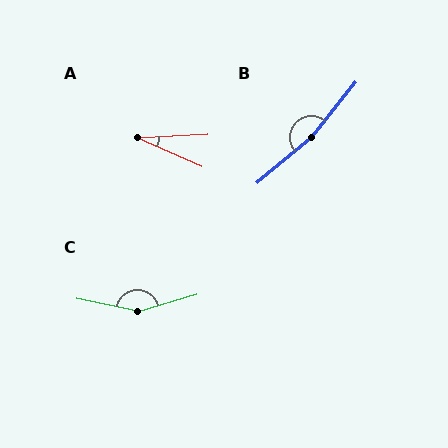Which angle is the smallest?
A, at approximately 27 degrees.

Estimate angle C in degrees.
Approximately 152 degrees.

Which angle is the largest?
B, at approximately 169 degrees.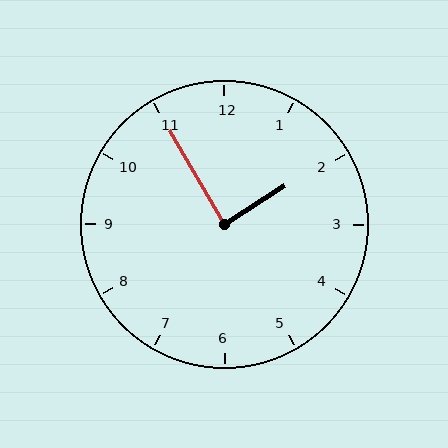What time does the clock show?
1:55.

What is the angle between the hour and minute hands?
Approximately 88 degrees.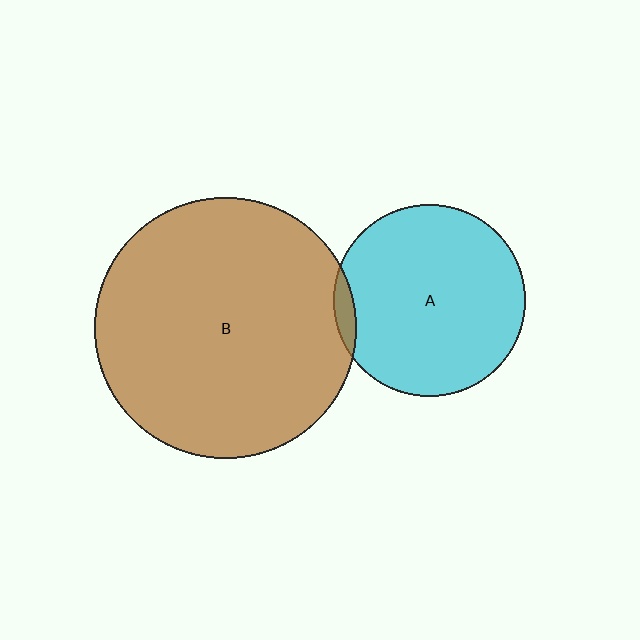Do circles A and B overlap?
Yes.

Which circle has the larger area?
Circle B (brown).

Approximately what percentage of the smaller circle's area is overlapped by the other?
Approximately 5%.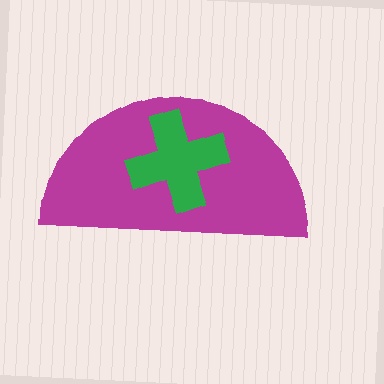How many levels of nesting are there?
2.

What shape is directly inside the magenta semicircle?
The green cross.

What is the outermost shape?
The magenta semicircle.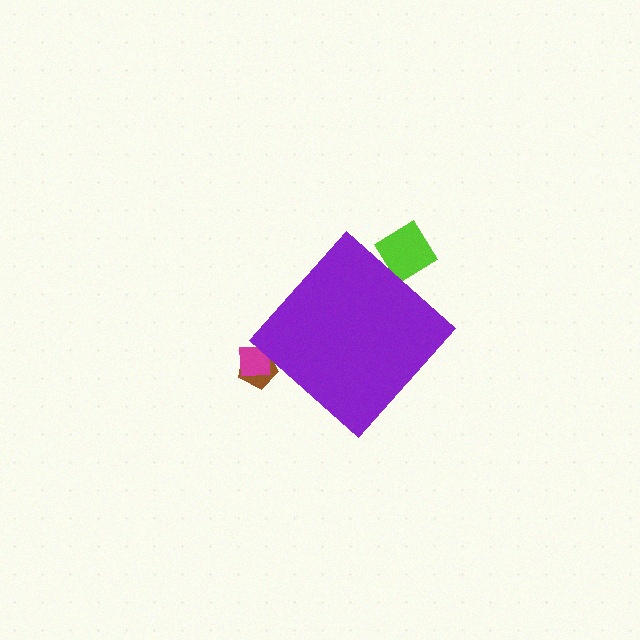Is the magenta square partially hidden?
Yes, the magenta square is partially hidden behind the purple diamond.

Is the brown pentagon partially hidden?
Yes, the brown pentagon is partially hidden behind the purple diamond.